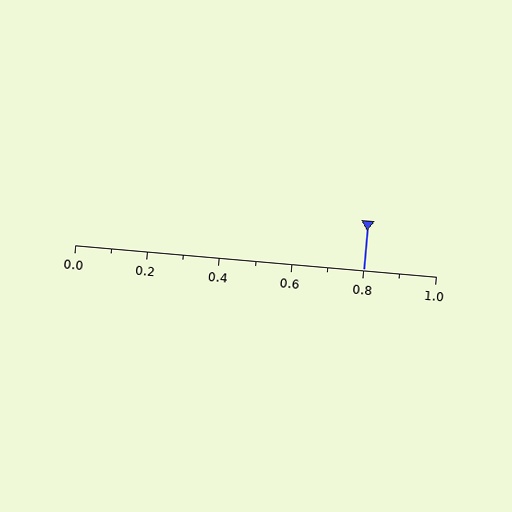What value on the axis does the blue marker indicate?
The marker indicates approximately 0.8.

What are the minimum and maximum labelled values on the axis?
The axis runs from 0.0 to 1.0.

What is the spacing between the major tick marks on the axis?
The major ticks are spaced 0.2 apart.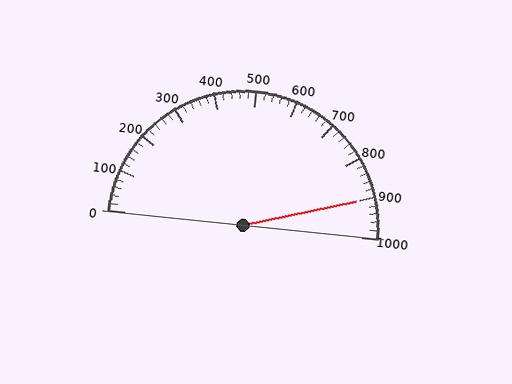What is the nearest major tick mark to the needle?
The nearest major tick mark is 900.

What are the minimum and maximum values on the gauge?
The gauge ranges from 0 to 1000.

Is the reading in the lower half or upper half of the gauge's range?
The reading is in the upper half of the range (0 to 1000).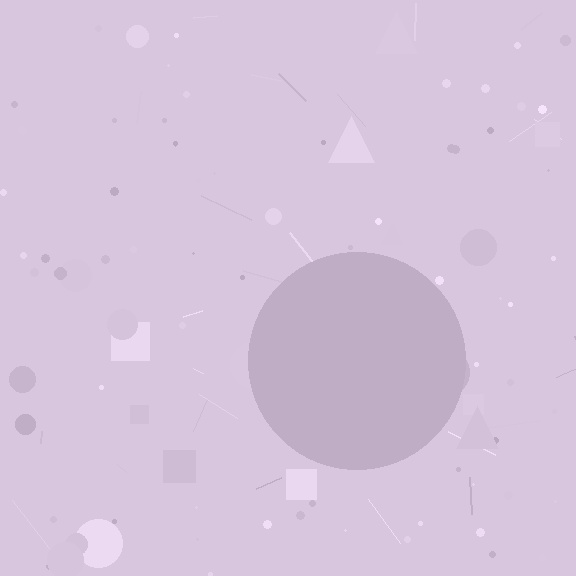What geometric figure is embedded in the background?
A circle is embedded in the background.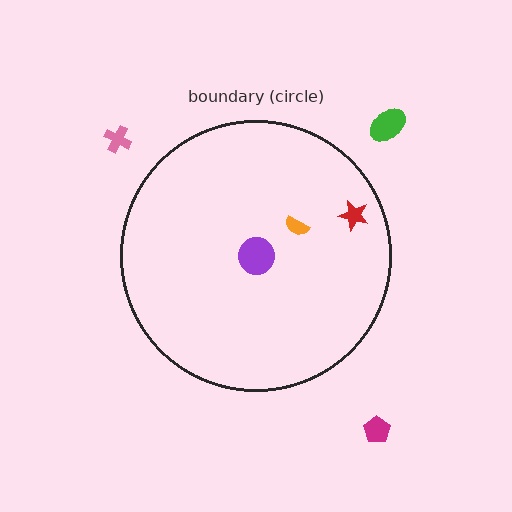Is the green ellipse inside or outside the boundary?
Outside.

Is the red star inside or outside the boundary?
Inside.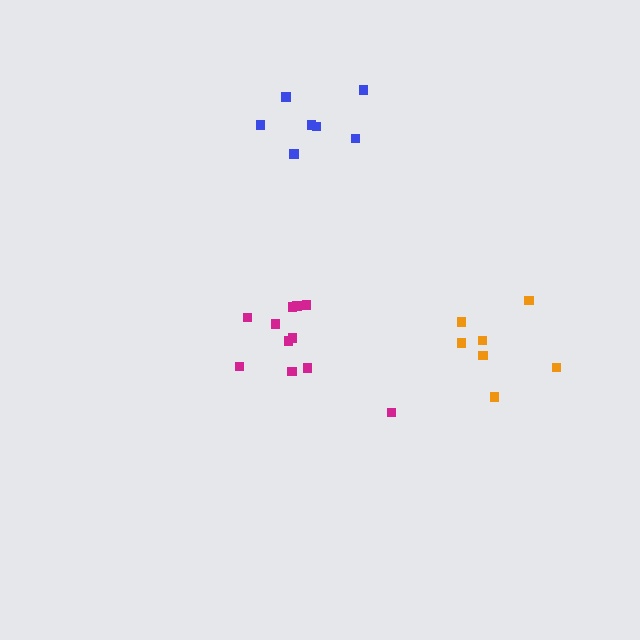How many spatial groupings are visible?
There are 3 spatial groupings.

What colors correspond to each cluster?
The clusters are colored: orange, magenta, blue.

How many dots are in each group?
Group 1: 7 dots, Group 2: 11 dots, Group 3: 7 dots (25 total).